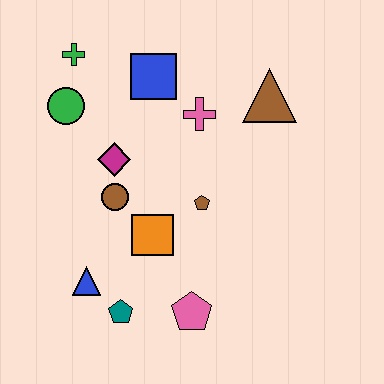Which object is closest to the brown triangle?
The pink cross is closest to the brown triangle.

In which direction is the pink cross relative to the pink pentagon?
The pink cross is above the pink pentagon.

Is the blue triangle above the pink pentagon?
Yes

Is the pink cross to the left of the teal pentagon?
No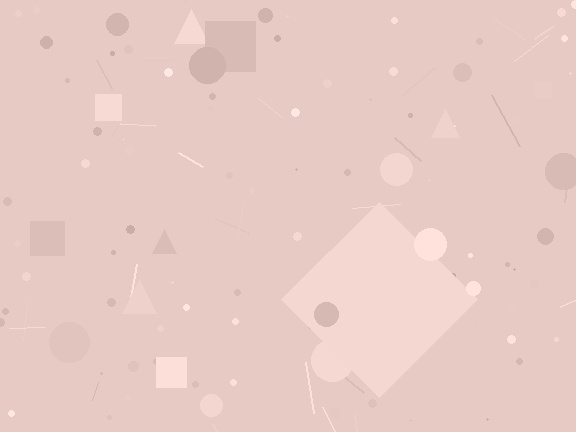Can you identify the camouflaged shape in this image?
The camouflaged shape is a diamond.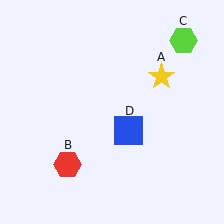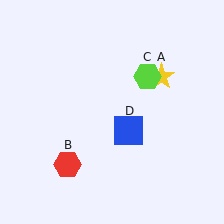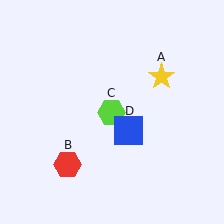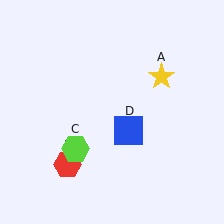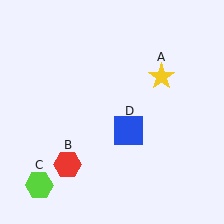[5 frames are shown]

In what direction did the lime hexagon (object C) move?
The lime hexagon (object C) moved down and to the left.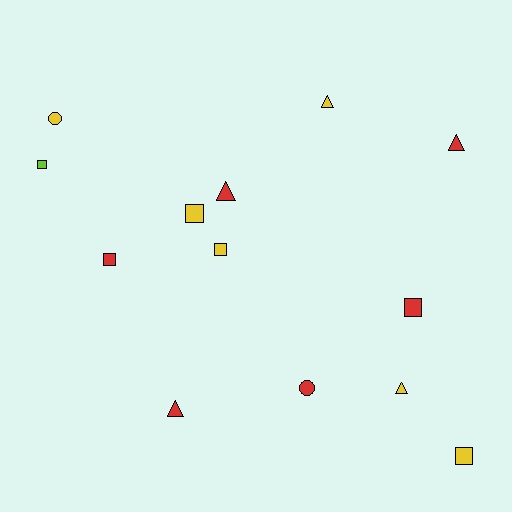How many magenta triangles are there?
There are no magenta triangles.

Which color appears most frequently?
Red, with 6 objects.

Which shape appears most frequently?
Square, with 6 objects.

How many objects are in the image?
There are 13 objects.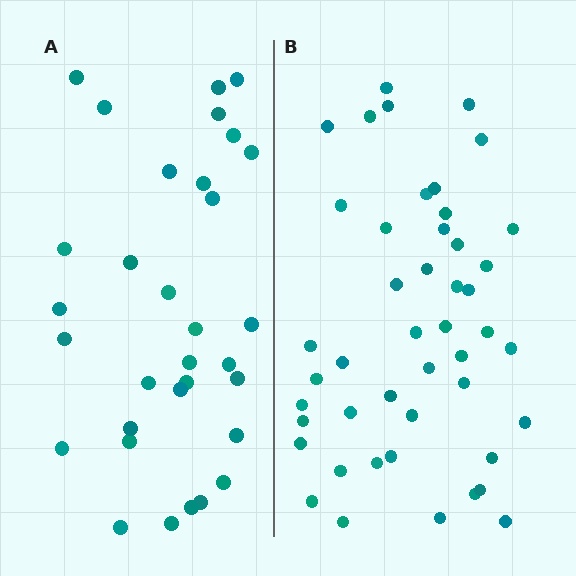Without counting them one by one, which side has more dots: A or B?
Region B (the right region) has more dots.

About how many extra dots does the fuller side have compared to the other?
Region B has approximately 15 more dots than region A.